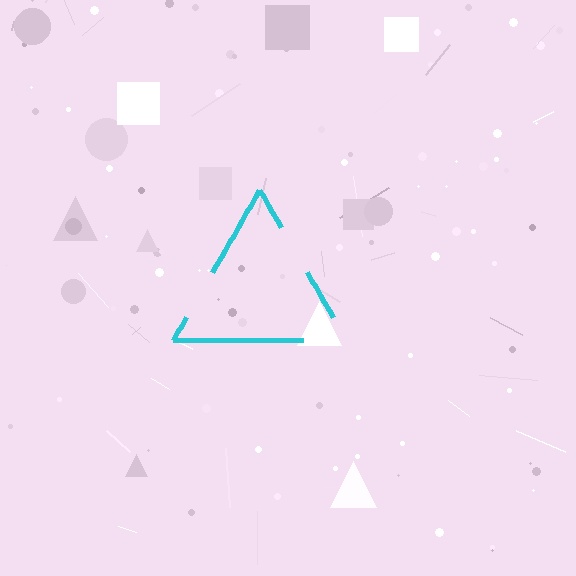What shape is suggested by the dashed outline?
The dashed outline suggests a triangle.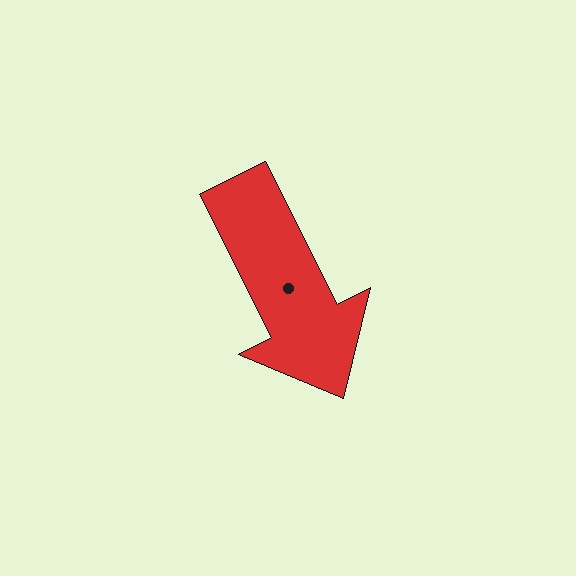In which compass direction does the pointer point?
Southeast.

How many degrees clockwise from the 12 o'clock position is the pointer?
Approximately 153 degrees.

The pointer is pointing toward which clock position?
Roughly 5 o'clock.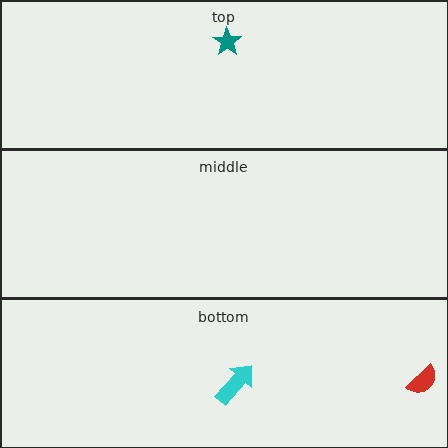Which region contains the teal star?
The top region.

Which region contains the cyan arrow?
The bottom region.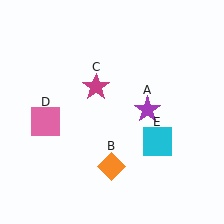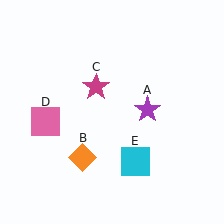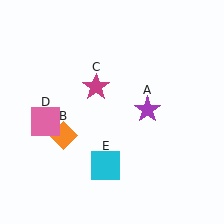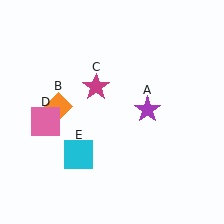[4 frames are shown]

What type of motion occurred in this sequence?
The orange diamond (object B), cyan square (object E) rotated clockwise around the center of the scene.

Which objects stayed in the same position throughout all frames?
Purple star (object A) and magenta star (object C) and pink square (object D) remained stationary.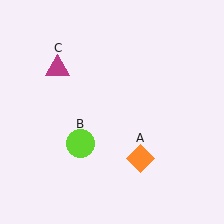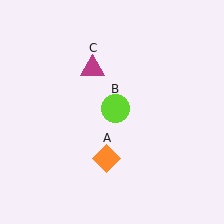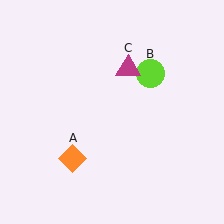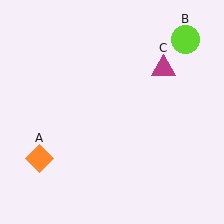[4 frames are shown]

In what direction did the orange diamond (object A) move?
The orange diamond (object A) moved left.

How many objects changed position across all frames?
3 objects changed position: orange diamond (object A), lime circle (object B), magenta triangle (object C).